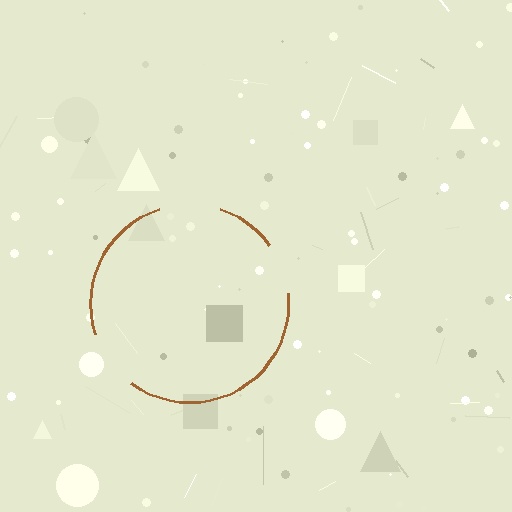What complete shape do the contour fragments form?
The contour fragments form a circle.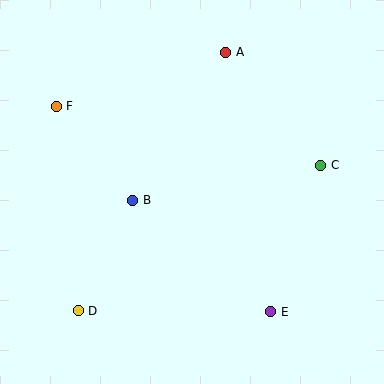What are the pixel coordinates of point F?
Point F is at (56, 106).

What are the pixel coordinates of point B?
Point B is at (133, 200).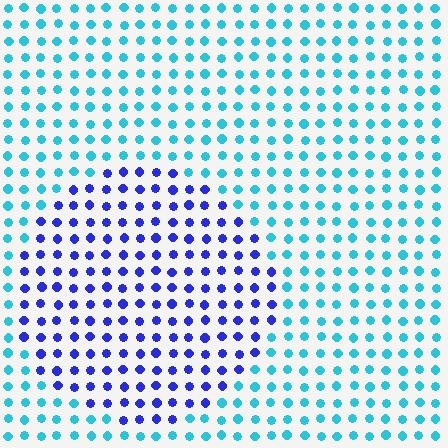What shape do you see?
I see a circle.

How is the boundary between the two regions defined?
The boundary is defined purely by a slight shift in hue (about 53 degrees). Spacing, size, and orientation are identical on both sides.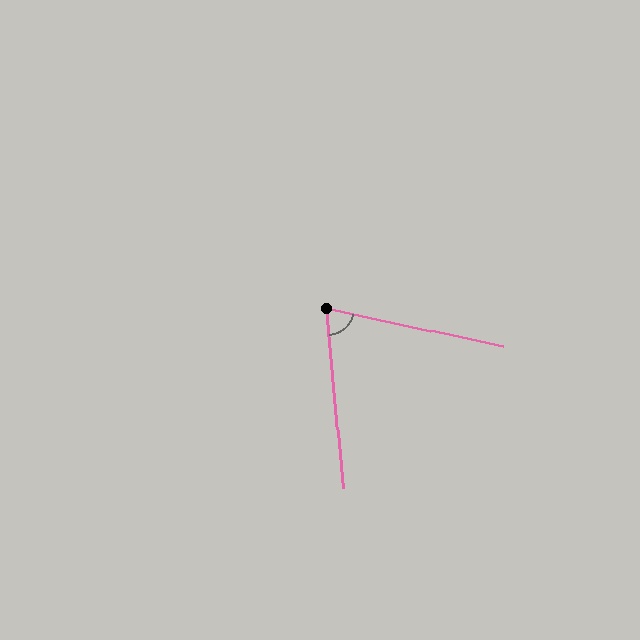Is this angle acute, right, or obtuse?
It is acute.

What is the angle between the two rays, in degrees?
Approximately 73 degrees.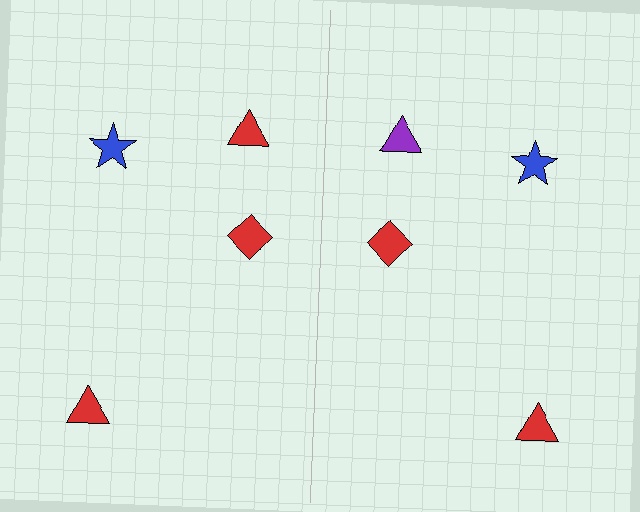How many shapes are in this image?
There are 8 shapes in this image.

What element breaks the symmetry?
The purple triangle on the right side breaks the symmetry — its mirror counterpart is red.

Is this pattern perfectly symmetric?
No, the pattern is not perfectly symmetric. The purple triangle on the right side breaks the symmetry — its mirror counterpart is red.